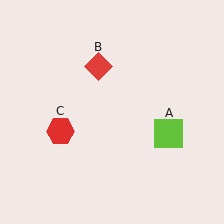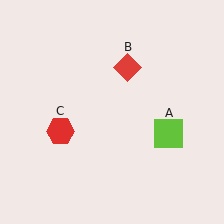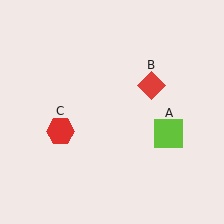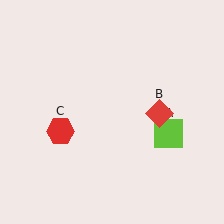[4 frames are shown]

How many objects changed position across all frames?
1 object changed position: red diamond (object B).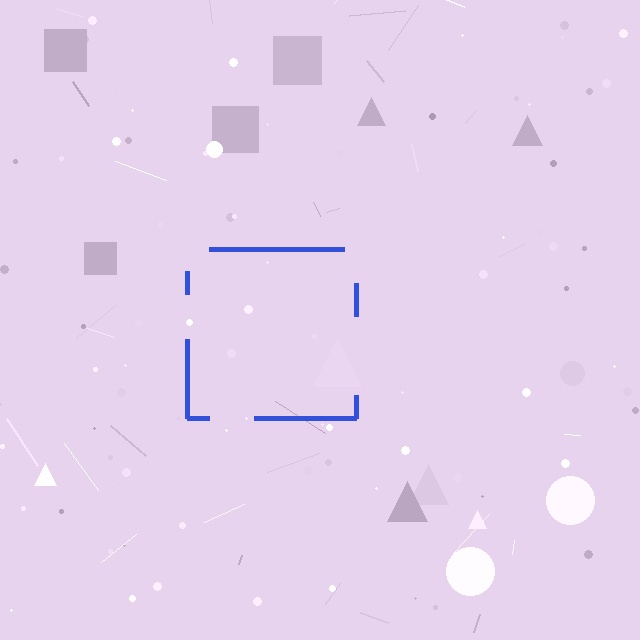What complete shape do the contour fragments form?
The contour fragments form a square.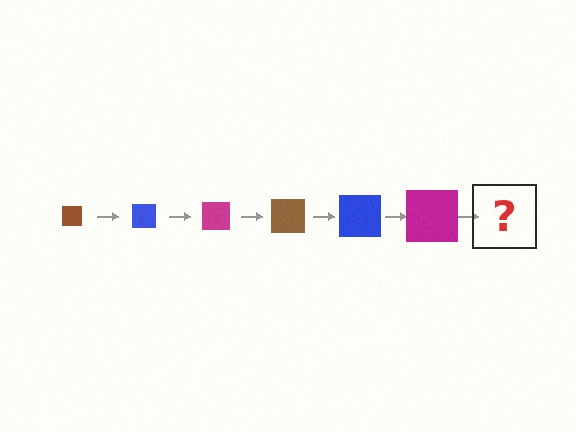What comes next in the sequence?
The next element should be a brown square, larger than the previous one.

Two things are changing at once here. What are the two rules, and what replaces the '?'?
The two rules are that the square grows larger each step and the color cycles through brown, blue, and magenta. The '?' should be a brown square, larger than the previous one.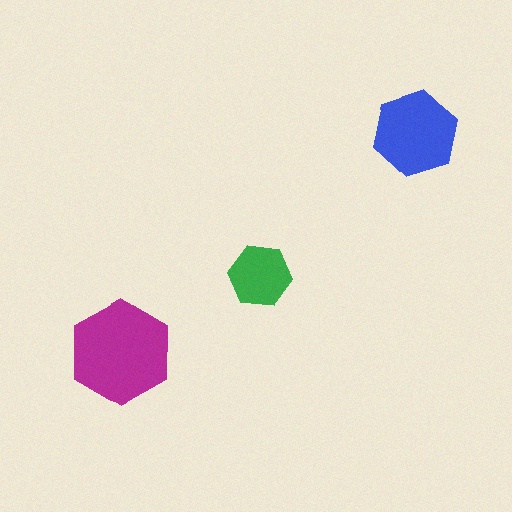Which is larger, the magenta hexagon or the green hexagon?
The magenta one.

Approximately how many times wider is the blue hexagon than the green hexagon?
About 1.5 times wider.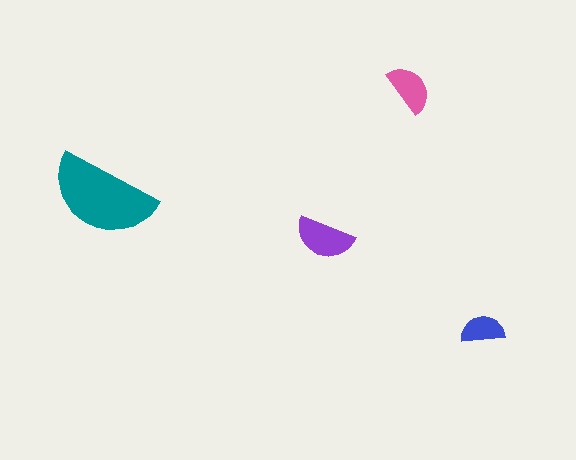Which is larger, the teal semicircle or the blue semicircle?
The teal one.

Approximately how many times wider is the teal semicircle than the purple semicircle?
About 2 times wider.